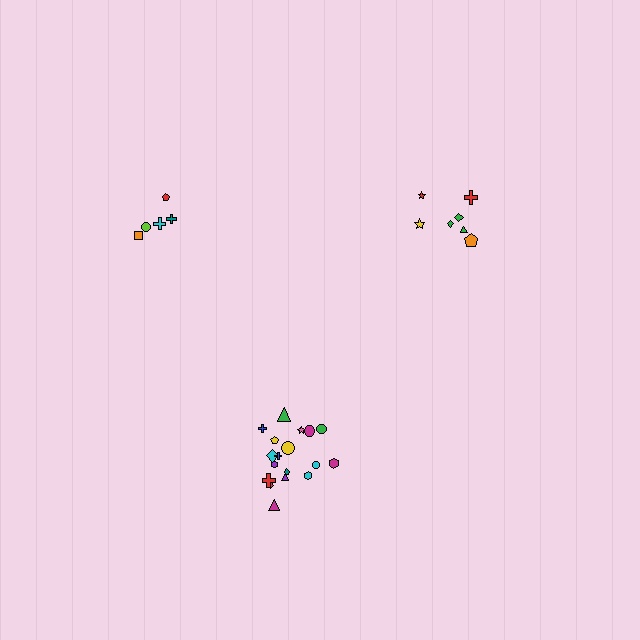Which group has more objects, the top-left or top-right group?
The top-right group.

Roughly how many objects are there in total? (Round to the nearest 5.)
Roughly 30 objects in total.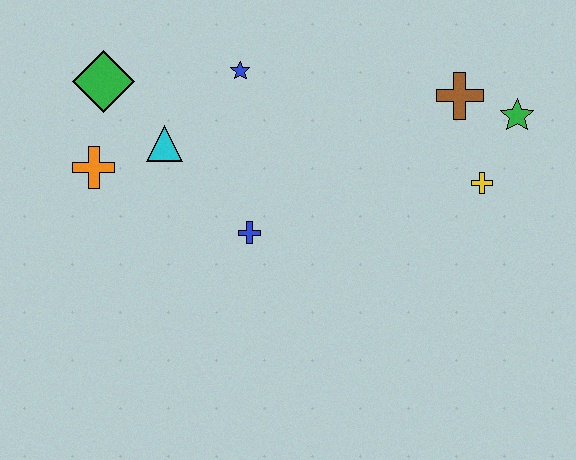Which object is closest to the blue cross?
The cyan triangle is closest to the blue cross.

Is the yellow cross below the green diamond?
Yes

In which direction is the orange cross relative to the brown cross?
The orange cross is to the left of the brown cross.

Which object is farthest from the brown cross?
The orange cross is farthest from the brown cross.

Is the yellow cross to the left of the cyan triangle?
No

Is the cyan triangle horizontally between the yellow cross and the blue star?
No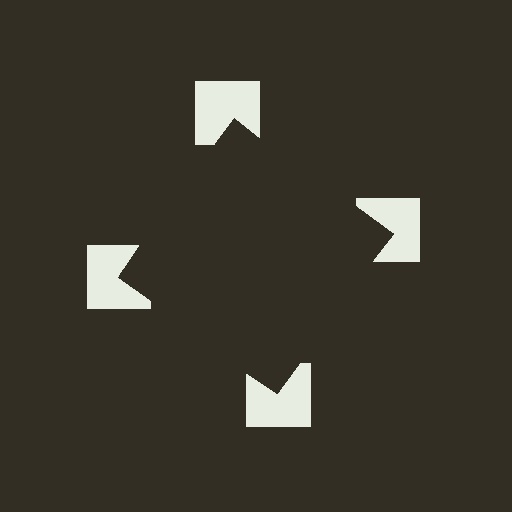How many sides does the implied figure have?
4 sides.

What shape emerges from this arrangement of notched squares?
An illusory square — its edges are inferred from the aligned wedge cuts in the notched squares, not physically drawn.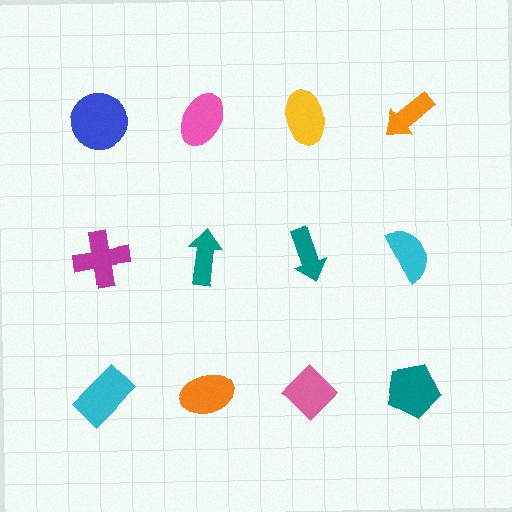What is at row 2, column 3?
A teal arrow.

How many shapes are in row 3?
4 shapes.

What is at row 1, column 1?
A blue circle.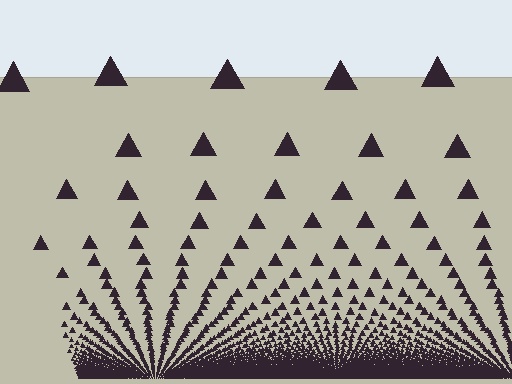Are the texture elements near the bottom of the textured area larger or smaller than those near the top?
Smaller. The gradient is inverted — elements near the bottom are smaller and denser.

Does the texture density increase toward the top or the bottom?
Density increases toward the bottom.